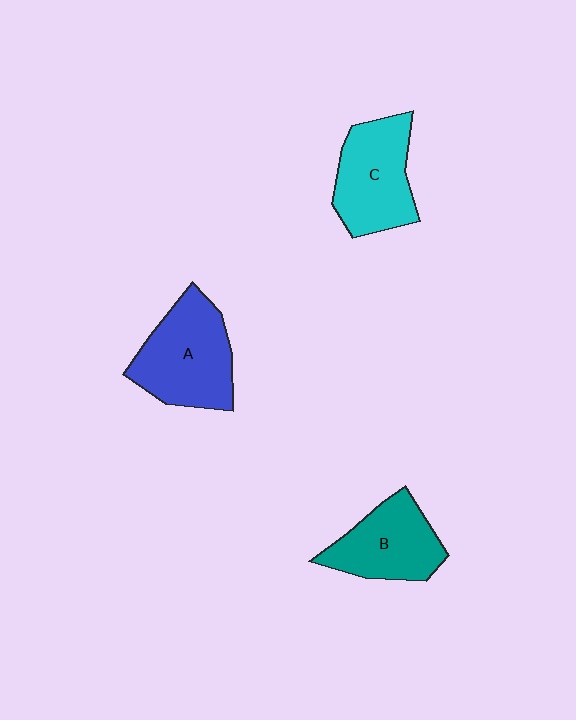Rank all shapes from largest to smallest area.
From largest to smallest: A (blue), C (cyan), B (teal).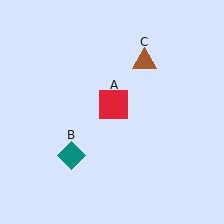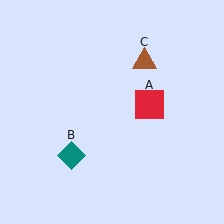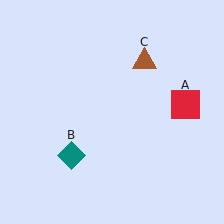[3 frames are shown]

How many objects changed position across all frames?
1 object changed position: red square (object A).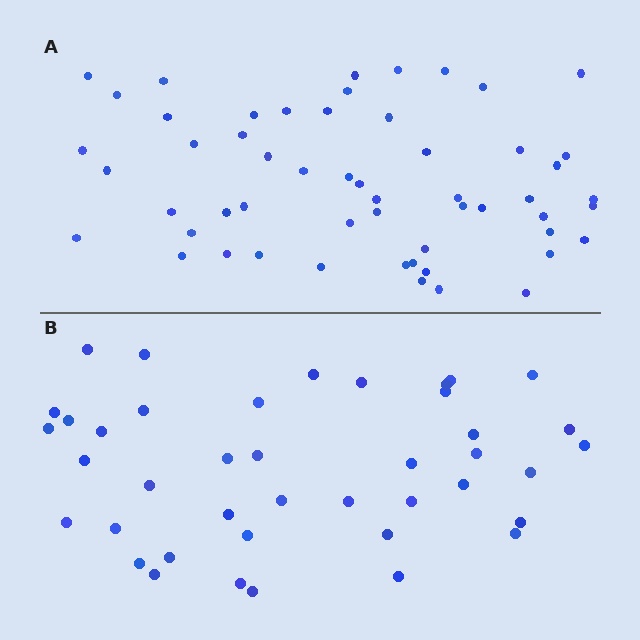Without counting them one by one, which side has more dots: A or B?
Region A (the top region) has more dots.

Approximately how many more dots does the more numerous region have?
Region A has approximately 15 more dots than region B.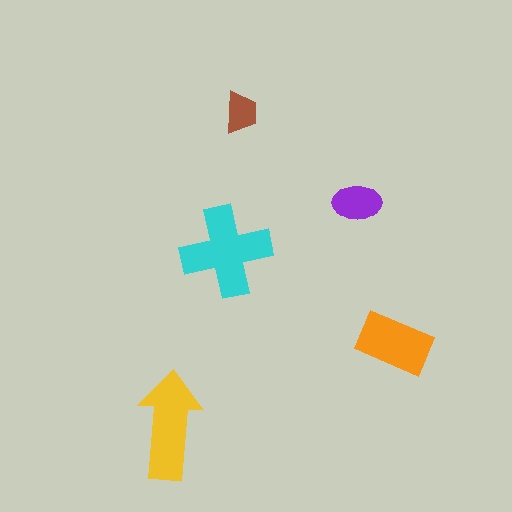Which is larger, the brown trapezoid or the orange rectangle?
The orange rectangle.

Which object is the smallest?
The brown trapezoid.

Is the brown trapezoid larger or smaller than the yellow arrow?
Smaller.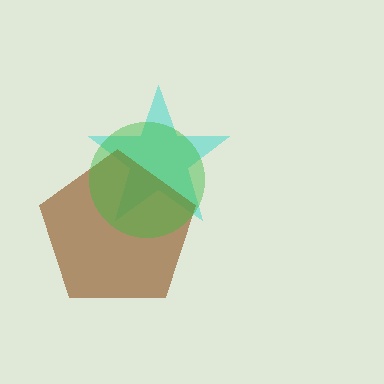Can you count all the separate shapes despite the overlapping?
Yes, there are 3 separate shapes.